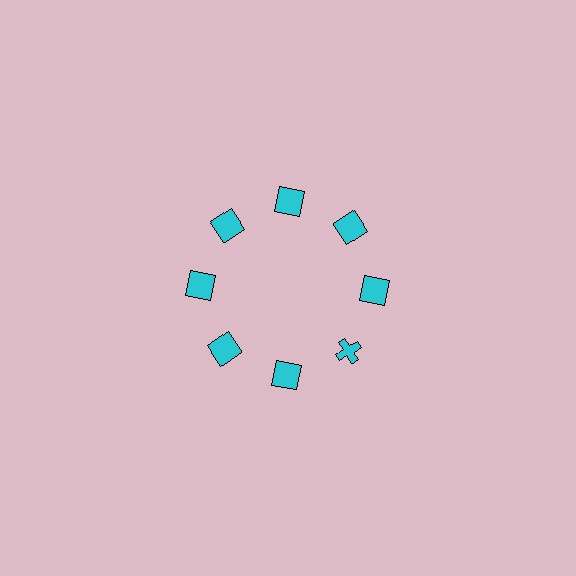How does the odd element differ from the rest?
It has a different shape: cross instead of square.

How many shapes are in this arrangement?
There are 8 shapes arranged in a ring pattern.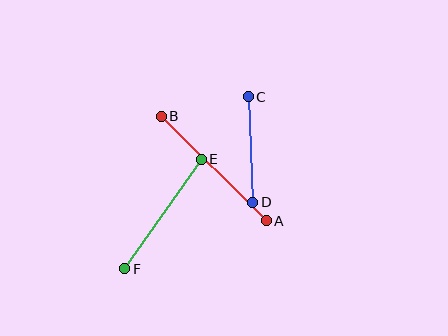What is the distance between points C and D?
The distance is approximately 106 pixels.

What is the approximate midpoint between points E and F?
The midpoint is at approximately (163, 214) pixels.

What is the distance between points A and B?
The distance is approximately 148 pixels.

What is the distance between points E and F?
The distance is approximately 133 pixels.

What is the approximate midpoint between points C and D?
The midpoint is at approximately (250, 150) pixels.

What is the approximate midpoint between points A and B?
The midpoint is at approximately (214, 169) pixels.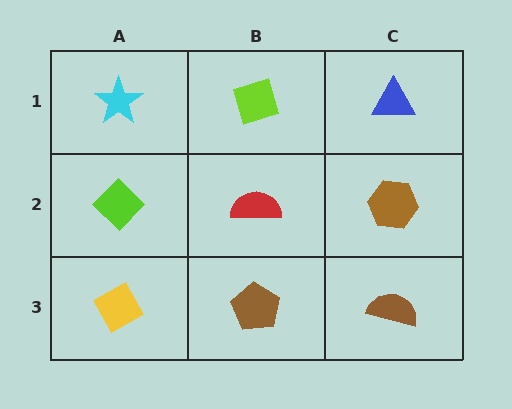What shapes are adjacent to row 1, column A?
A lime diamond (row 2, column A), a lime diamond (row 1, column B).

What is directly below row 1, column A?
A lime diamond.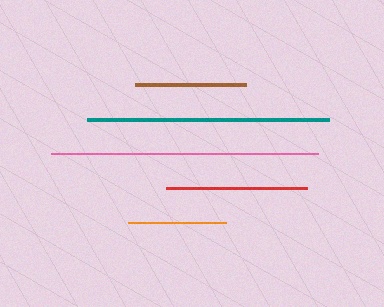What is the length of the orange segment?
The orange segment is approximately 97 pixels long.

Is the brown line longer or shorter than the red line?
The red line is longer than the brown line.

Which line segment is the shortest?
The orange line is the shortest at approximately 97 pixels.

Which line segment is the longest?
The pink line is the longest at approximately 267 pixels.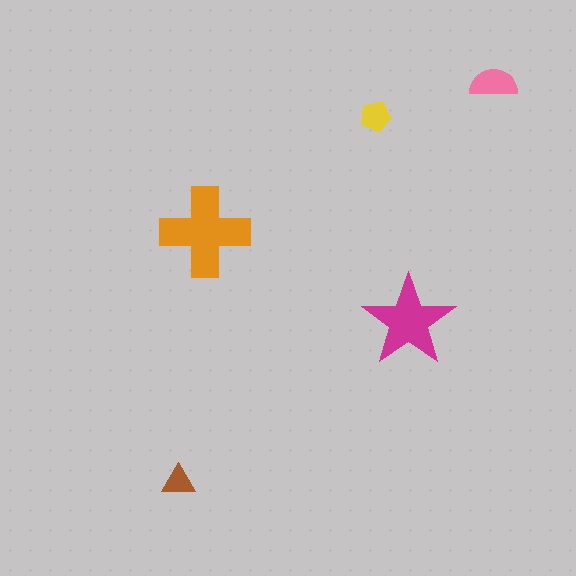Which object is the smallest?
The brown triangle.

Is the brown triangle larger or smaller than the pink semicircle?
Smaller.